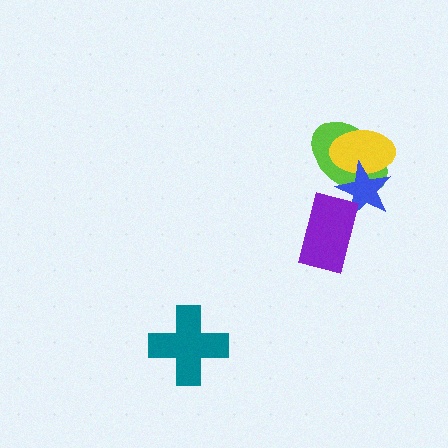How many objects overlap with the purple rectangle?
1 object overlaps with the purple rectangle.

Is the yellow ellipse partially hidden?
Yes, it is partially covered by another shape.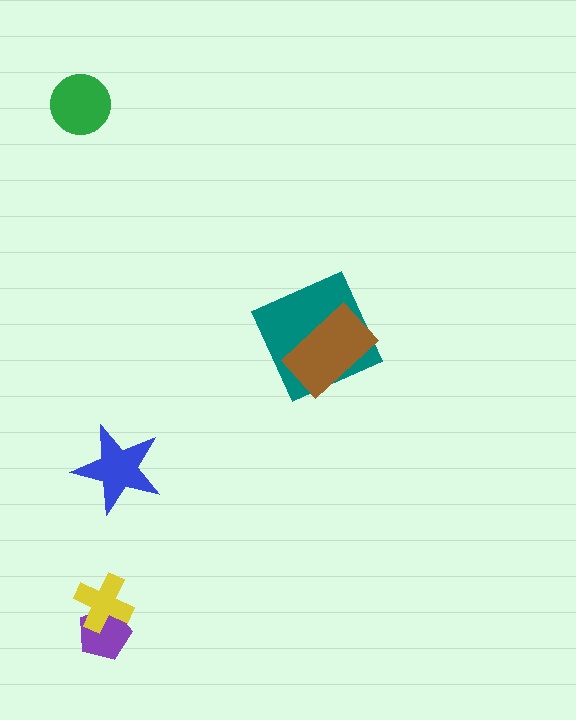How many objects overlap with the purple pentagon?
1 object overlaps with the purple pentagon.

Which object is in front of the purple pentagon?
The yellow cross is in front of the purple pentagon.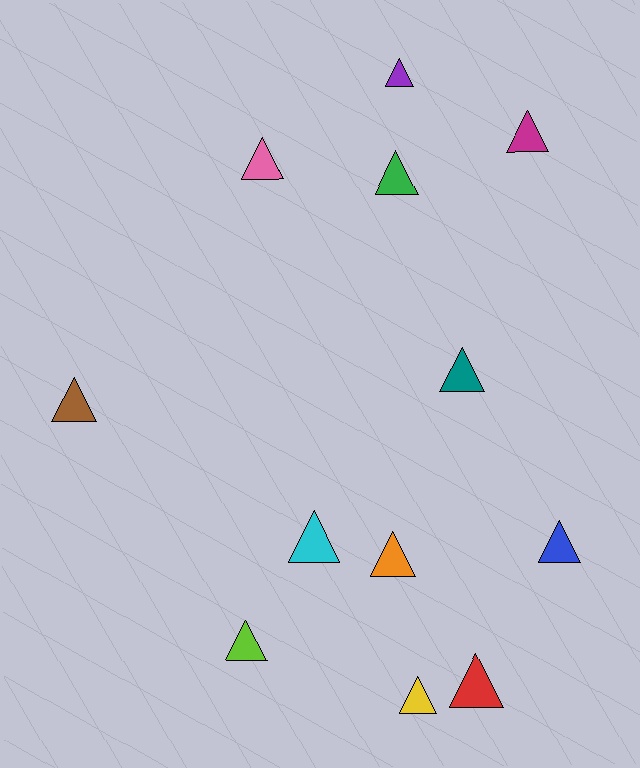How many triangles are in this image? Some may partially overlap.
There are 12 triangles.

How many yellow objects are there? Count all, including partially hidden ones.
There is 1 yellow object.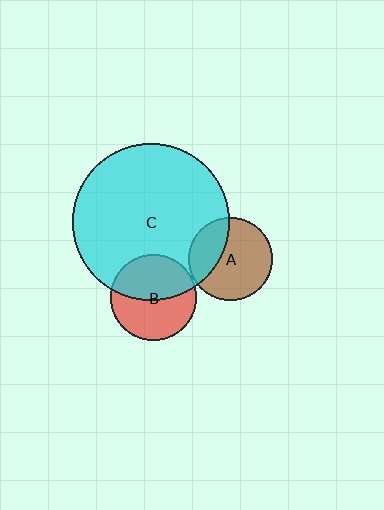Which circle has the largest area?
Circle C (cyan).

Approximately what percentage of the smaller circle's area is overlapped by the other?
Approximately 30%.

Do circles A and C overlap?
Yes.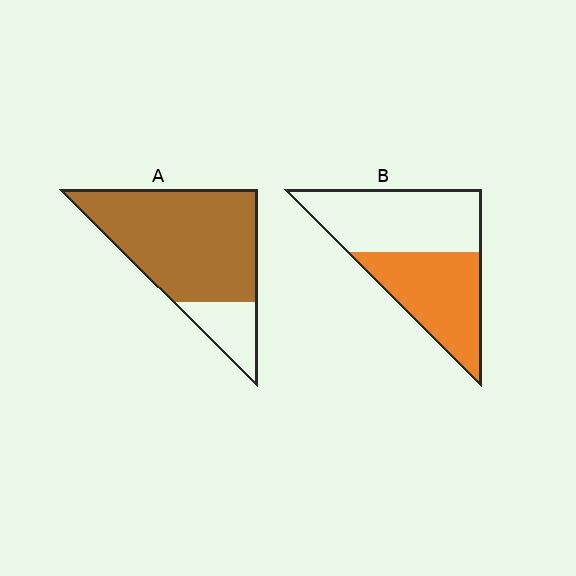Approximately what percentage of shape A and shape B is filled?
A is approximately 80% and B is approximately 45%.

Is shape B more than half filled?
Roughly half.